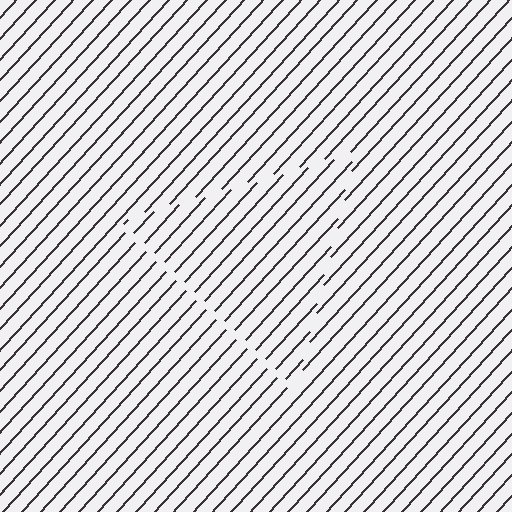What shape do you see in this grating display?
An illusory triangle. The interior of the shape contains the same grating, shifted by half a period — the contour is defined by the phase discontinuity where line-ends from the inner and outer gratings abut.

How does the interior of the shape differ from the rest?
The interior of the shape contains the same grating, shifted by half a period — the contour is defined by the phase discontinuity where line-ends from the inner and outer gratings abut.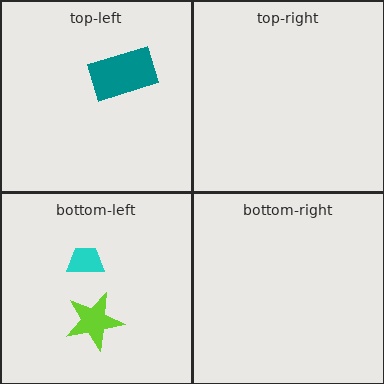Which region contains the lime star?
The bottom-left region.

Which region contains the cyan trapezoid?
The bottom-left region.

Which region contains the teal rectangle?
The top-left region.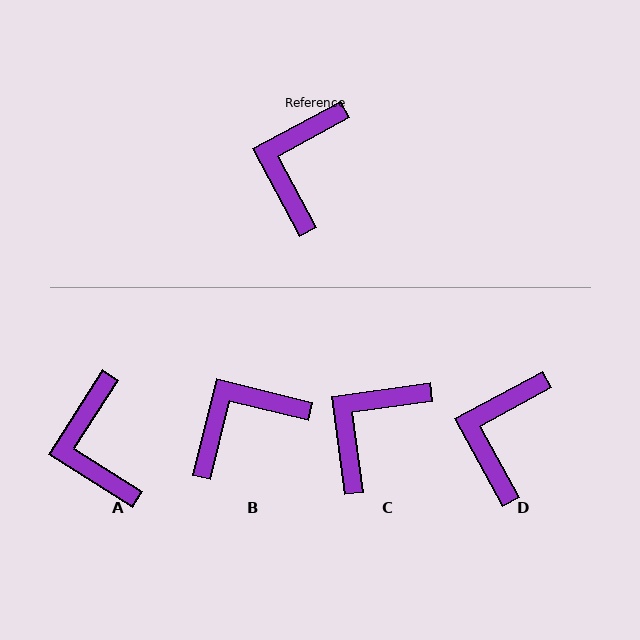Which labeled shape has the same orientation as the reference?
D.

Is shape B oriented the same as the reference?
No, it is off by about 42 degrees.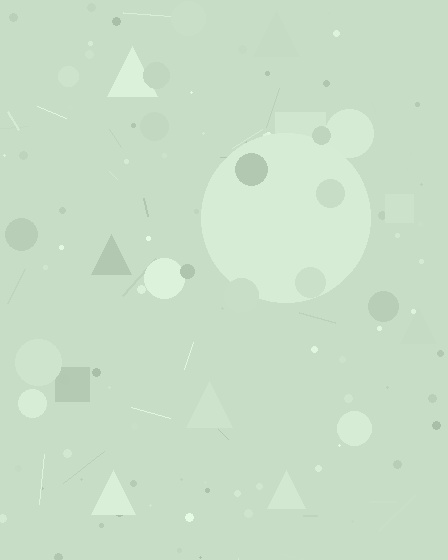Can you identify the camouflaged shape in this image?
The camouflaged shape is a circle.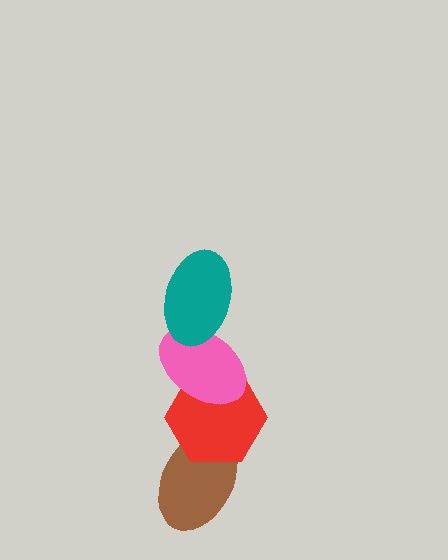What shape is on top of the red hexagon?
The pink ellipse is on top of the red hexagon.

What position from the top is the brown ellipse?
The brown ellipse is 4th from the top.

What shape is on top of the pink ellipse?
The teal ellipse is on top of the pink ellipse.